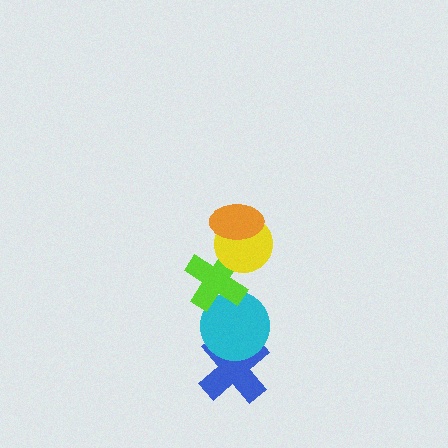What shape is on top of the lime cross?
The yellow circle is on top of the lime cross.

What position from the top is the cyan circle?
The cyan circle is 4th from the top.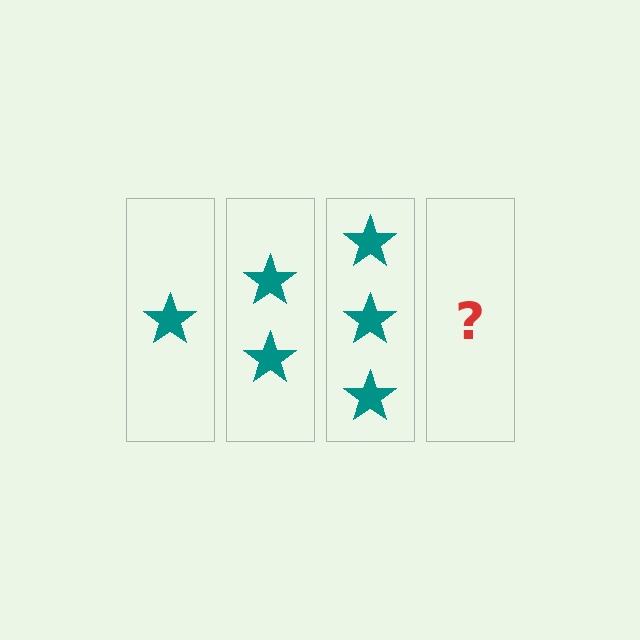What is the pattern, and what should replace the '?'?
The pattern is that each step adds one more star. The '?' should be 4 stars.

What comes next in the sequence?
The next element should be 4 stars.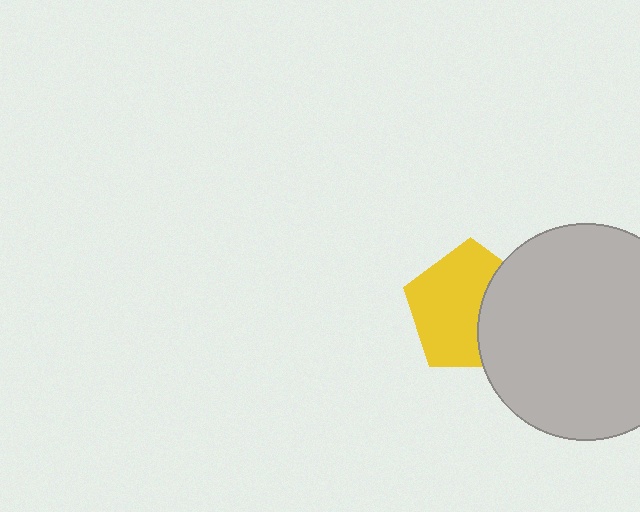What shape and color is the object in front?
The object in front is a light gray circle.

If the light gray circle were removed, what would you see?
You would see the complete yellow pentagon.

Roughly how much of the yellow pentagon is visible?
About half of it is visible (roughly 64%).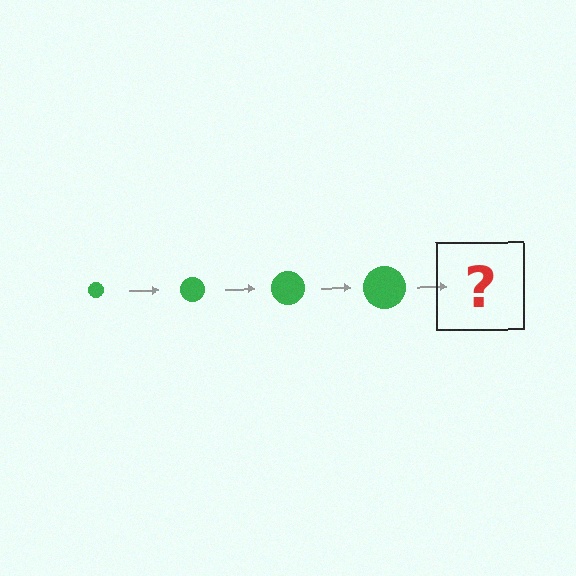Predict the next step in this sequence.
The next step is a green circle, larger than the previous one.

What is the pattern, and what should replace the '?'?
The pattern is that the circle gets progressively larger each step. The '?' should be a green circle, larger than the previous one.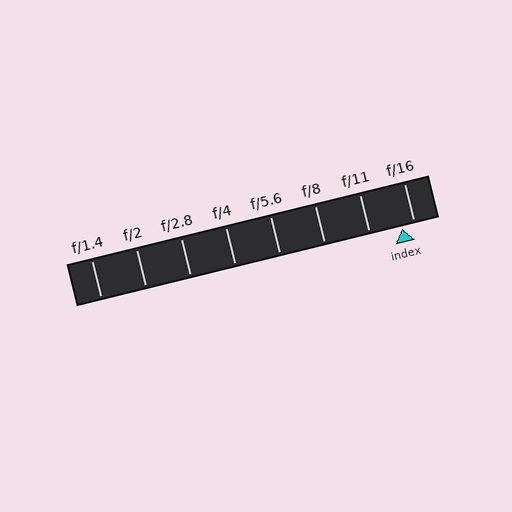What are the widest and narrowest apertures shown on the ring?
The widest aperture shown is f/1.4 and the narrowest is f/16.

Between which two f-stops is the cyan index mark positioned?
The index mark is between f/11 and f/16.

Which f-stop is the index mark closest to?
The index mark is closest to f/16.